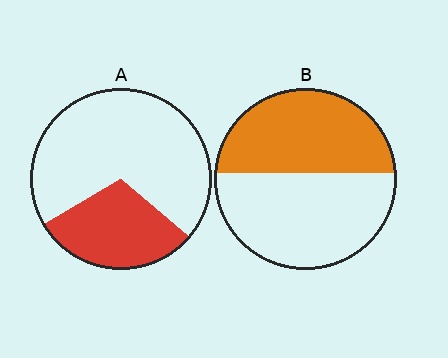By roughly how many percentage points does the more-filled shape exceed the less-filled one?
By roughly 15 percentage points (B over A).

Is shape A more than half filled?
No.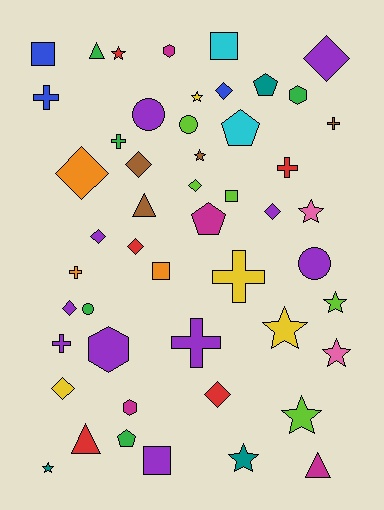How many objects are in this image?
There are 50 objects.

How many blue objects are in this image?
There are 3 blue objects.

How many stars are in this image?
There are 10 stars.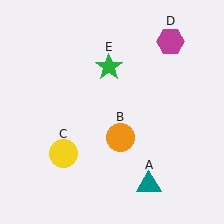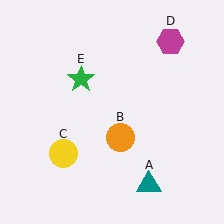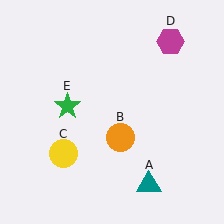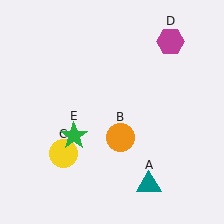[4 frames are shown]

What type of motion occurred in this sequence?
The green star (object E) rotated counterclockwise around the center of the scene.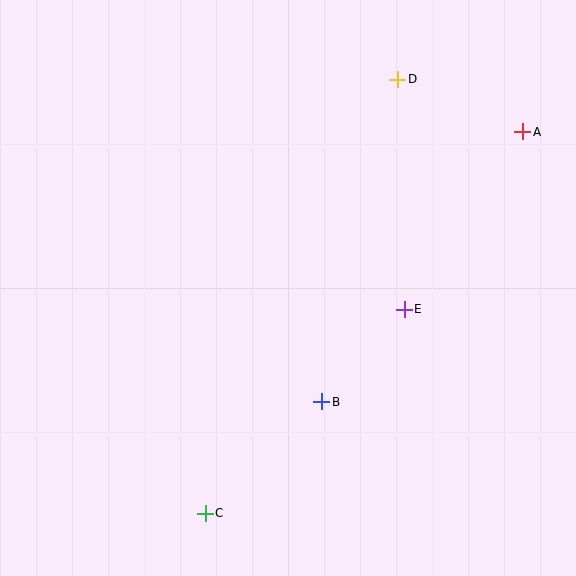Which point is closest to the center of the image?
Point E at (404, 309) is closest to the center.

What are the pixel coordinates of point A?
Point A is at (523, 132).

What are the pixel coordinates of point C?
Point C is at (205, 513).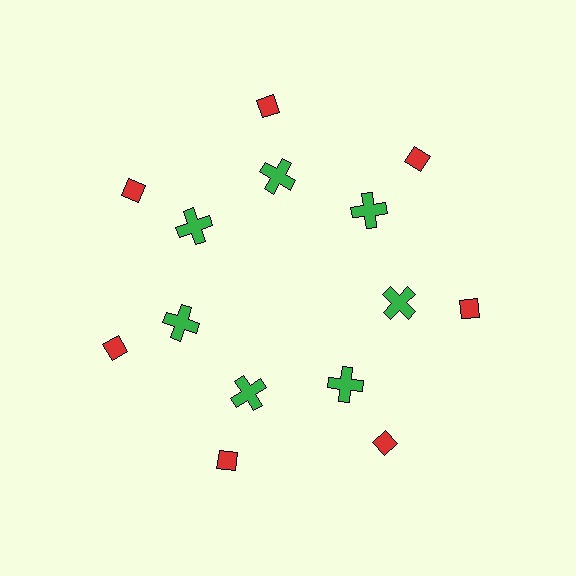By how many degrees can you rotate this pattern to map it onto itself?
The pattern maps onto itself every 51 degrees of rotation.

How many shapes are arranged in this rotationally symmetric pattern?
There are 14 shapes, arranged in 7 groups of 2.